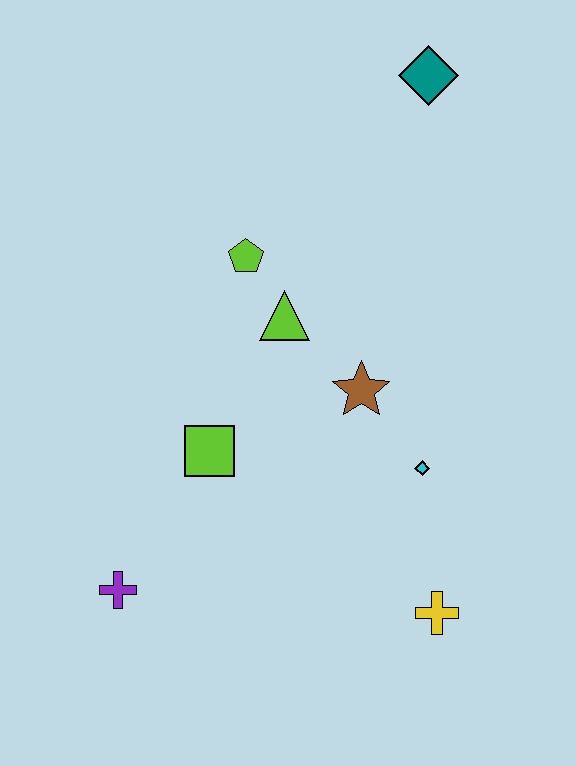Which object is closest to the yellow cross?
The cyan diamond is closest to the yellow cross.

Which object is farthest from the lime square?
The teal diamond is farthest from the lime square.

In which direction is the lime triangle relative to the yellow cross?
The lime triangle is above the yellow cross.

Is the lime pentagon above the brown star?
Yes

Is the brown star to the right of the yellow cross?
No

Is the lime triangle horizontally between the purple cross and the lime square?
No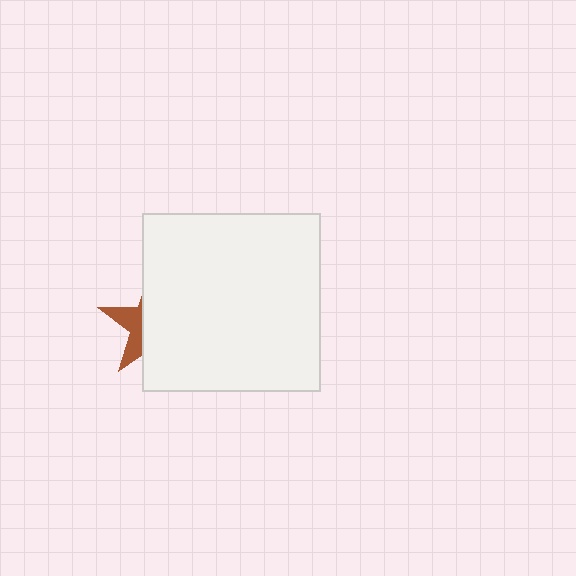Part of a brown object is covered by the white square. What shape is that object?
It is a star.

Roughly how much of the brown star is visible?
A small part of it is visible (roughly 31%).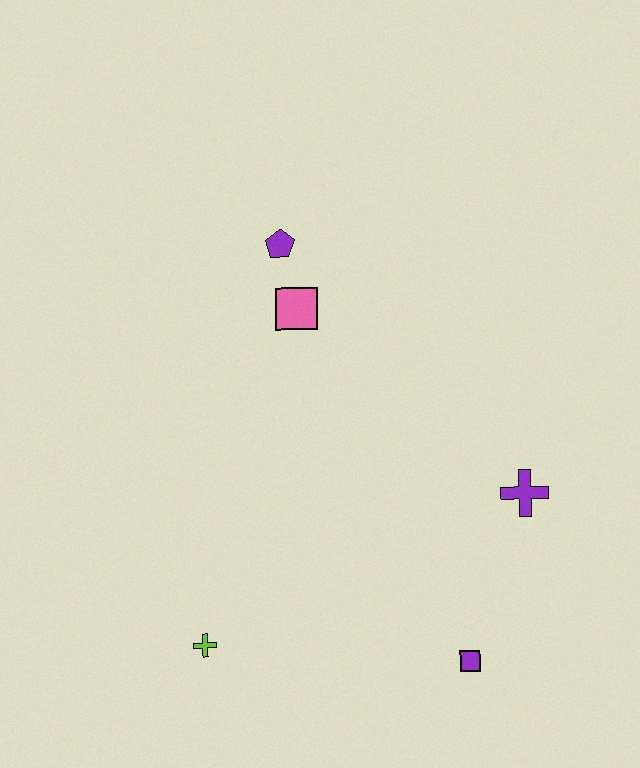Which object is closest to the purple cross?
The purple square is closest to the purple cross.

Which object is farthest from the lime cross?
The purple pentagon is farthest from the lime cross.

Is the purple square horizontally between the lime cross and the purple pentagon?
No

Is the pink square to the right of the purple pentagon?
Yes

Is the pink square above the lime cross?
Yes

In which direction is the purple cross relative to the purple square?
The purple cross is above the purple square.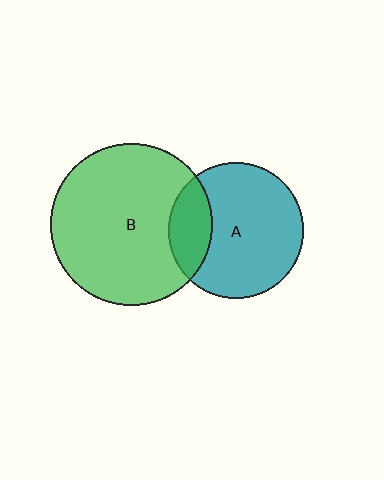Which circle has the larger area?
Circle B (green).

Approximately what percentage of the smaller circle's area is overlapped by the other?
Approximately 20%.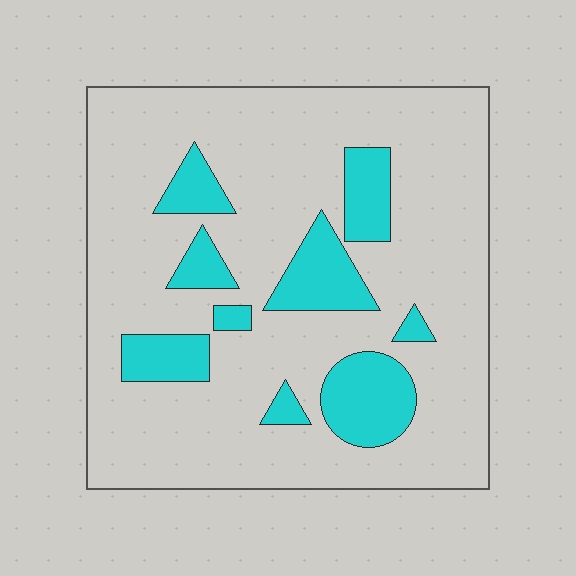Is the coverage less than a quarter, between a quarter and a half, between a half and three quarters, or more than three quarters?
Less than a quarter.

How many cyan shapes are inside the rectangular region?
9.